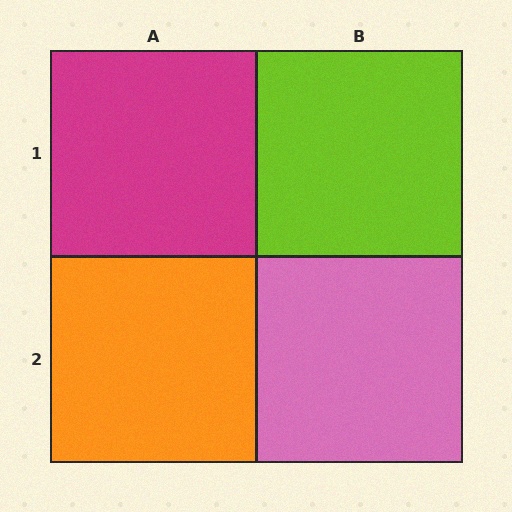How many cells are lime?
1 cell is lime.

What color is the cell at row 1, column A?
Magenta.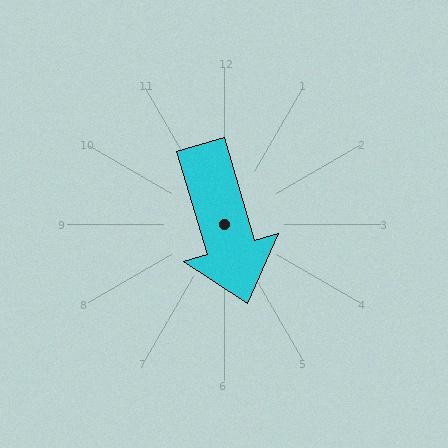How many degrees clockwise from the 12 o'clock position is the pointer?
Approximately 163 degrees.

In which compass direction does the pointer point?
South.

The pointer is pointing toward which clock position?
Roughly 5 o'clock.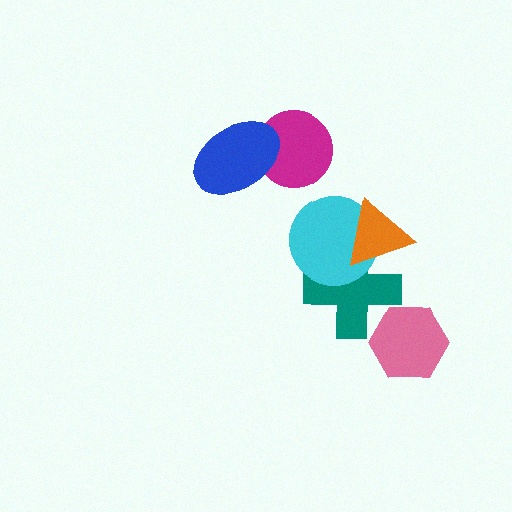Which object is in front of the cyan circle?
The orange triangle is in front of the cyan circle.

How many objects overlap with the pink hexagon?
1 object overlaps with the pink hexagon.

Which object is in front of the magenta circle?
The blue ellipse is in front of the magenta circle.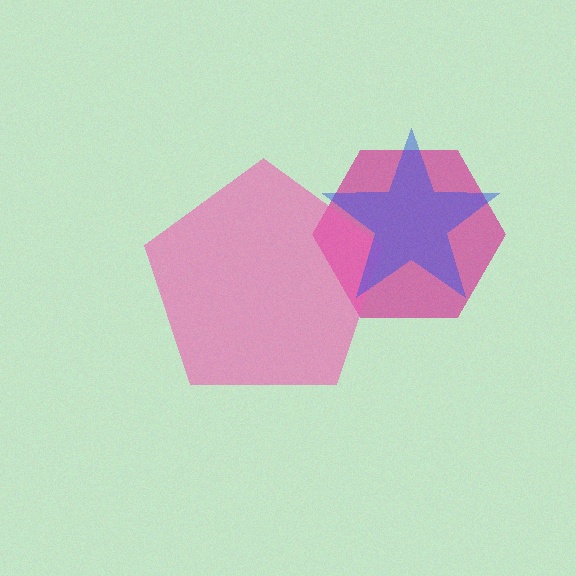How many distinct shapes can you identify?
There are 3 distinct shapes: a magenta hexagon, a pink pentagon, a blue star.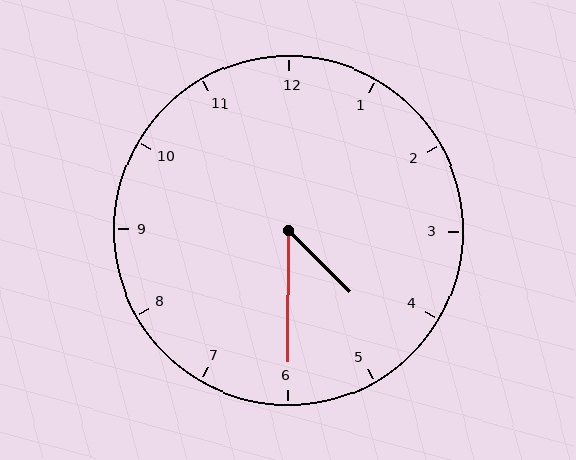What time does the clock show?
4:30.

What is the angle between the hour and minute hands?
Approximately 45 degrees.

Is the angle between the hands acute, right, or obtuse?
It is acute.